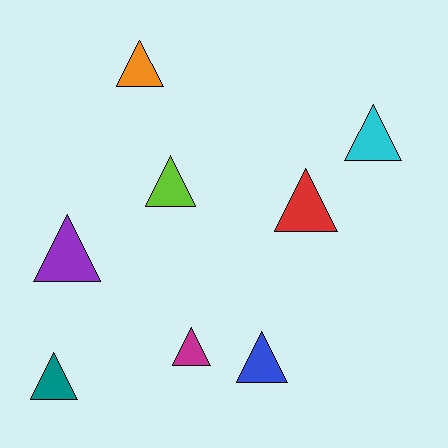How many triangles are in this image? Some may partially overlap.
There are 8 triangles.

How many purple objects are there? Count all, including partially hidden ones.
There is 1 purple object.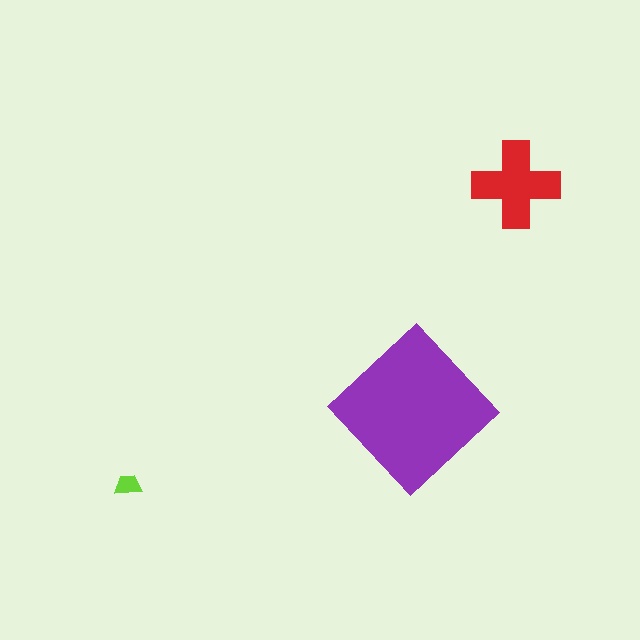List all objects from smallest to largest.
The lime trapezoid, the red cross, the purple diamond.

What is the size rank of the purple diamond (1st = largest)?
1st.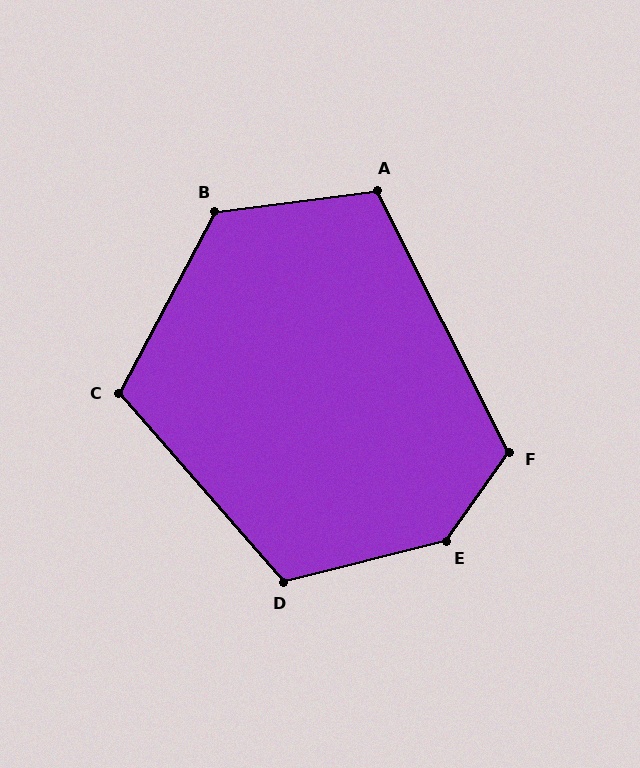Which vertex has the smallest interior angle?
A, at approximately 109 degrees.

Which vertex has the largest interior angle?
E, at approximately 140 degrees.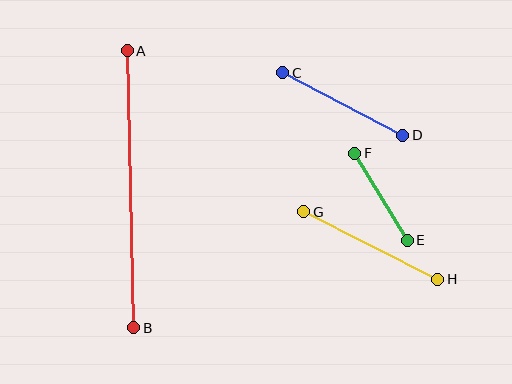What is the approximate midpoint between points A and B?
The midpoint is at approximately (130, 189) pixels.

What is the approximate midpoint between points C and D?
The midpoint is at approximately (343, 104) pixels.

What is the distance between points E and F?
The distance is approximately 102 pixels.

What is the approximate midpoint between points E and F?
The midpoint is at approximately (381, 197) pixels.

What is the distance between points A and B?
The distance is approximately 277 pixels.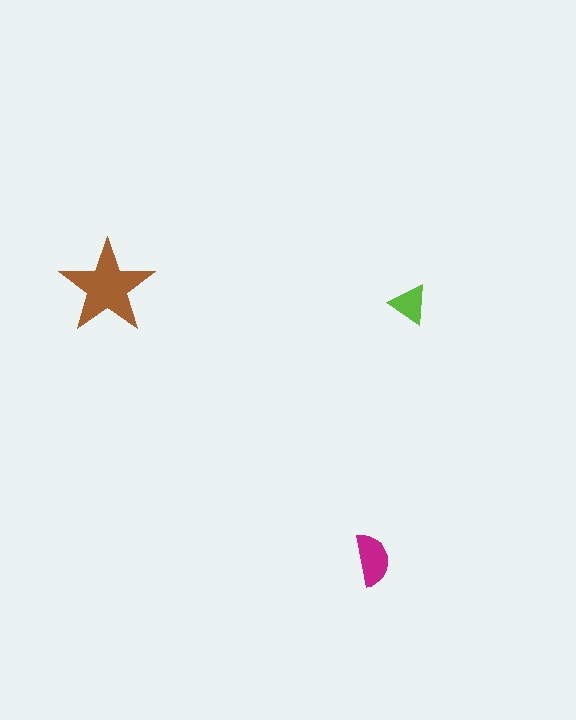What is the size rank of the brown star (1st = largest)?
1st.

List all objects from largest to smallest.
The brown star, the magenta semicircle, the lime triangle.